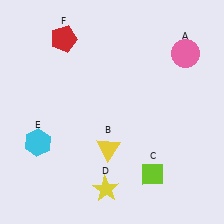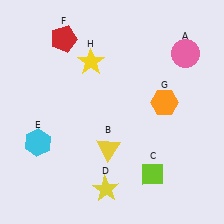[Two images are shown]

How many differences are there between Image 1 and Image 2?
There are 2 differences between the two images.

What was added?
An orange hexagon (G), a yellow star (H) were added in Image 2.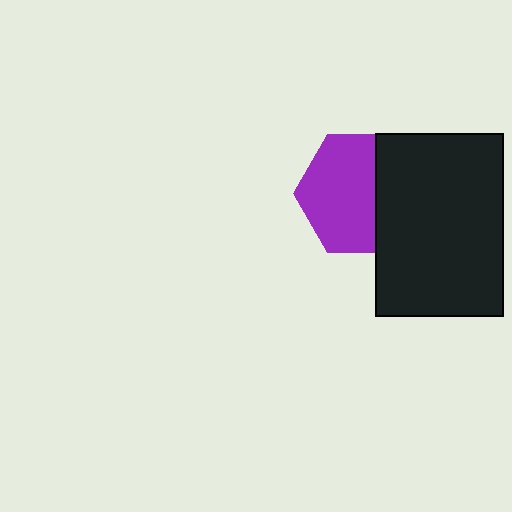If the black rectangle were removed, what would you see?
You would see the complete purple hexagon.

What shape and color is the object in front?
The object in front is a black rectangle.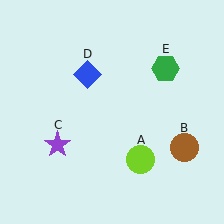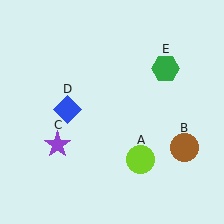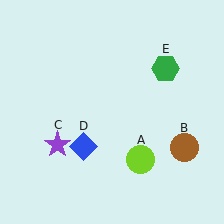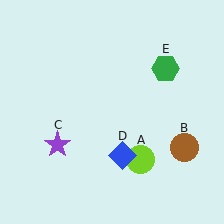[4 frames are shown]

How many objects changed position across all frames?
1 object changed position: blue diamond (object D).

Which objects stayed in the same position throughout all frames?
Lime circle (object A) and brown circle (object B) and purple star (object C) and green hexagon (object E) remained stationary.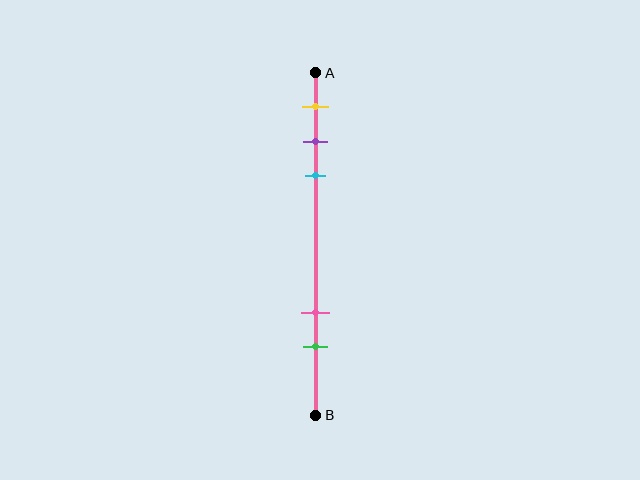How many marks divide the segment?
There are 5 marks dividing the segment.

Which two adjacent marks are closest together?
The purple and cyan marks are the closest adjacent pair.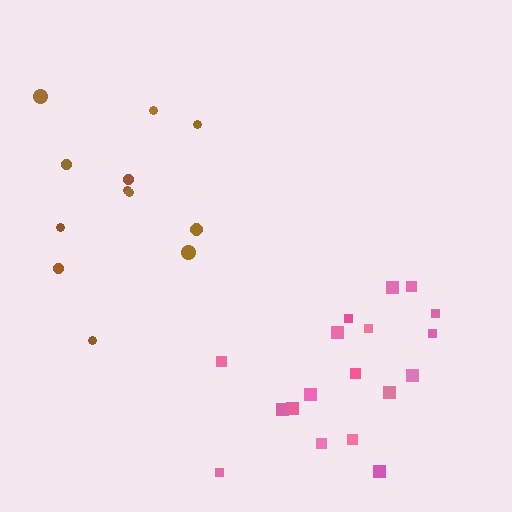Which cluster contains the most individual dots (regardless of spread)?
Pink (18).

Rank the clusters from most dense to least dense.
pink, brown.